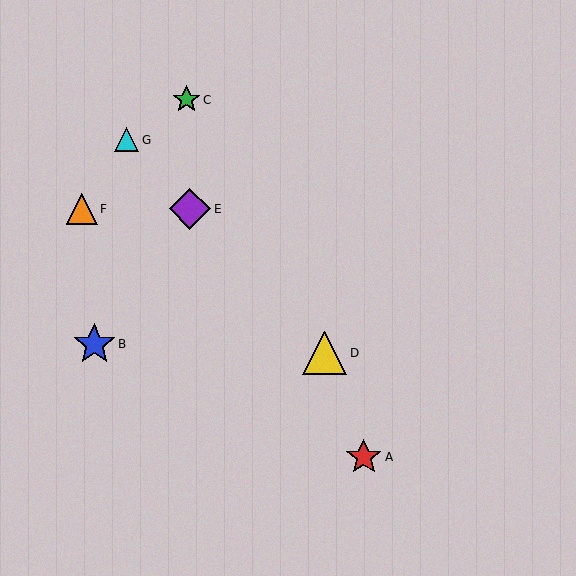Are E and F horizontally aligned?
Yes, both are at y≈209.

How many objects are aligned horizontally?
2 objects (E, F) are aligned horizontally.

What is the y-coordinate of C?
Object C is at y≈100.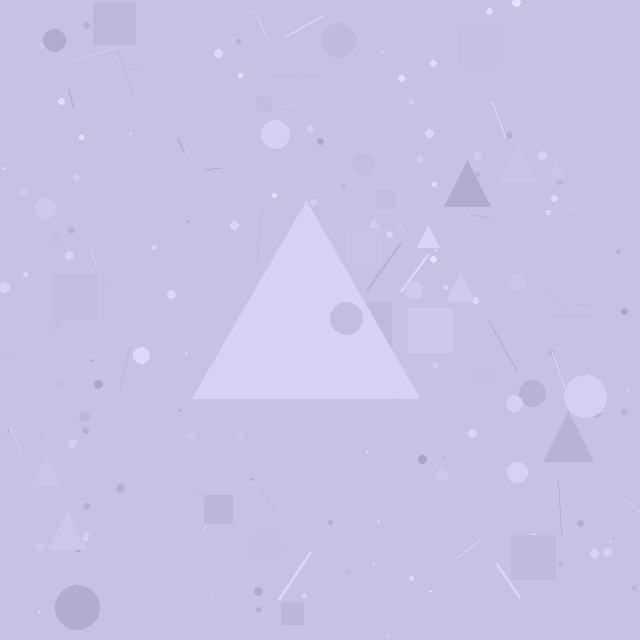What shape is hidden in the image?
A triangle is hidden in the image.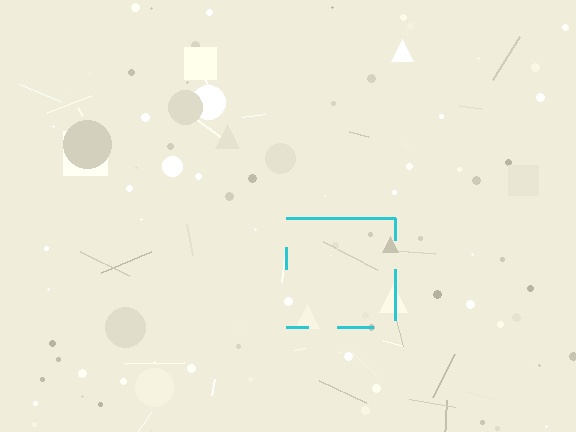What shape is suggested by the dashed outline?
The dashed outline suggests a square.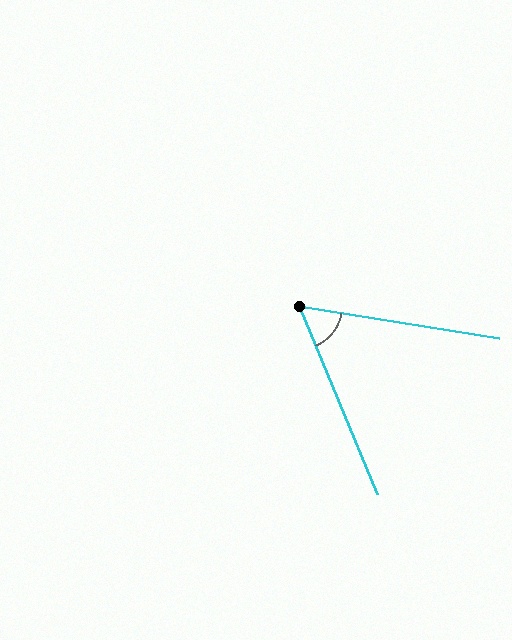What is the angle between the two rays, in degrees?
Approximately 58 degrees.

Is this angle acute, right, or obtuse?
It is acute.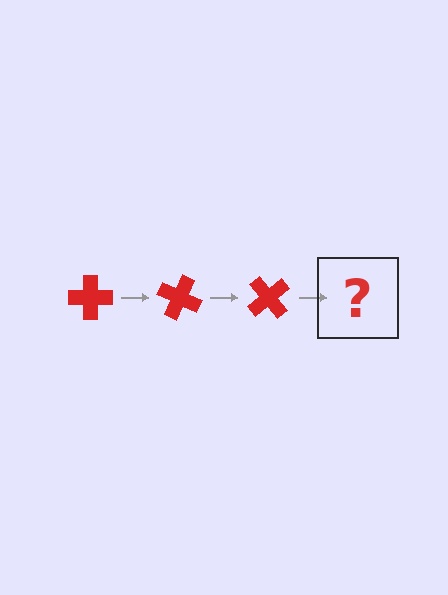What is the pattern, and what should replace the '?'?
The pattern is that the cross rotates 25 degrees each step. The '?' should be a red cross rotated 75 degrees.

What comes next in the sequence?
The next element should be a red cross rotated 75 degrees.